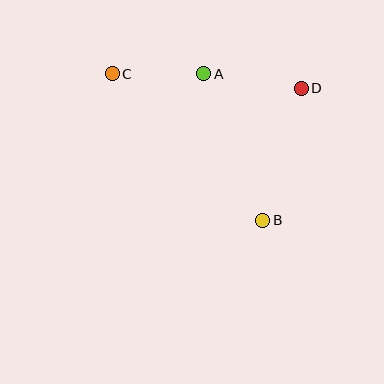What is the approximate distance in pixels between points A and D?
The distance between A and D is approximately 99 pixels.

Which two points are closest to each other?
Points A and C are closest to each other.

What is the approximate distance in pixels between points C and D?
The distance between C and D is approximately 190 pixels.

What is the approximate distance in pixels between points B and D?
The distance between B and D is approximately 137 pixels.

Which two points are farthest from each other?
Points B and C are farthest from each other.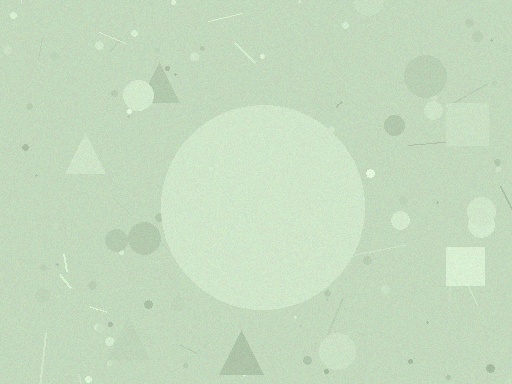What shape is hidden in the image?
A circle is hidden in the image.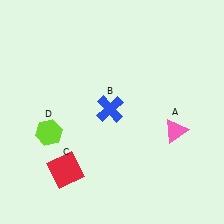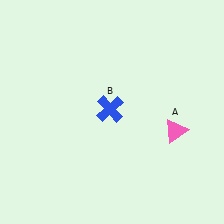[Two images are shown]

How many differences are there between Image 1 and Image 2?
There are 2 differences between the two images.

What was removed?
The lime hexagon (D), the red square (C) were removed in Image 2.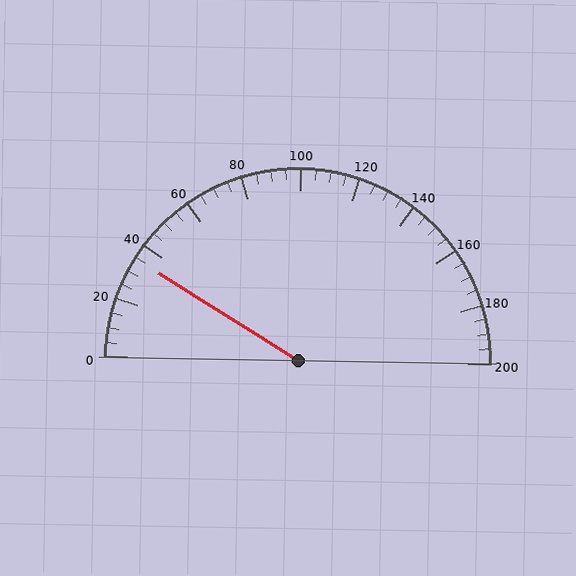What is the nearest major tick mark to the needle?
The nearest major tick mark is 40.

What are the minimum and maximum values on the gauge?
The gauge ranges from 0 to 200.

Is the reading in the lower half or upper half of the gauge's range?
The reading is in the lower half of the range (0 to 200).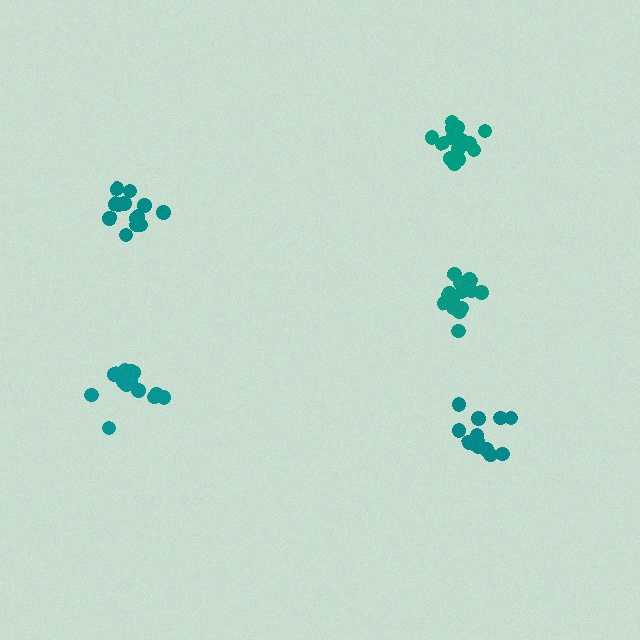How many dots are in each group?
Group 1: 14 dots, Group 2: 14 dots, Group 3: 15 dots, Group 4: 16 dots, Group 5: 13 dots (72 total).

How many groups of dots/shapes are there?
There are 5 groups.